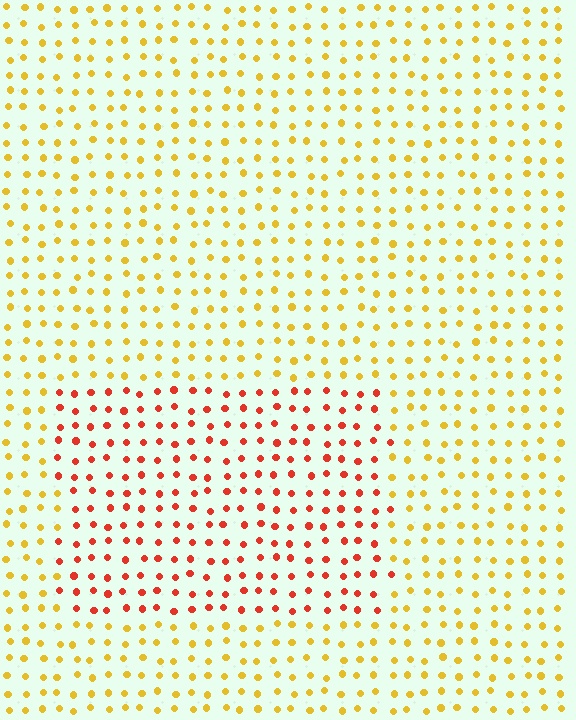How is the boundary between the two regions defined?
The boundary is defined purely by a slight shift in hue (about 45 degrees). Spacing, size, and orientation are identical on both sides.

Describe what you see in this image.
The image is filled with small yellow elements in a uniform arrangement. A rectangle-shaped region is visible where the elements are tinted to a slightly different hue, forming a subtle color boundary.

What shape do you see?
I see a rectangle.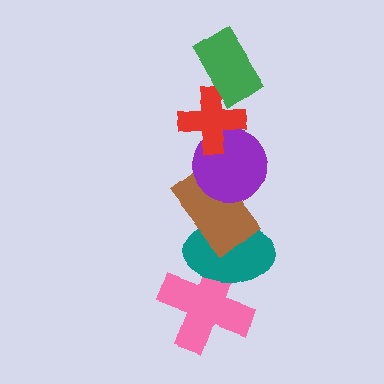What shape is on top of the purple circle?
The red cross is on top of the purple circle.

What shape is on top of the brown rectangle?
The purple circle is on top of the brown rectangle.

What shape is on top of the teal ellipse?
The brown rectangle is on top of the teal ellipse.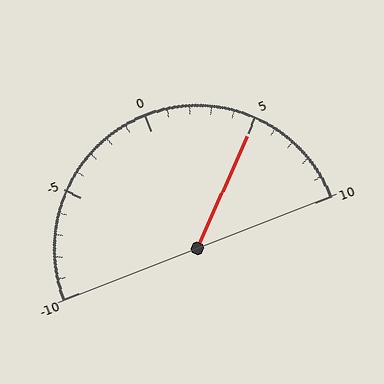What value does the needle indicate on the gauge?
The needle indicates approximately 5.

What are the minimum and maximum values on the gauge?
The gauge ranges from -10 to 10.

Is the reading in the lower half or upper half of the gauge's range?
The reading is in the upper half of the range (-10 to 10).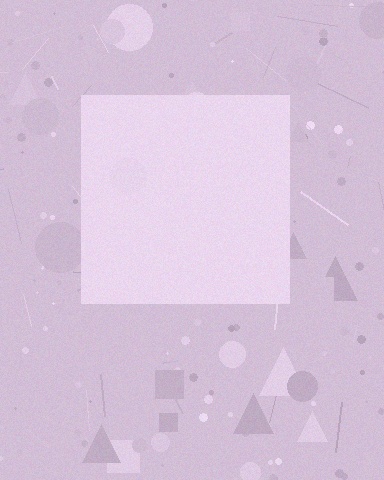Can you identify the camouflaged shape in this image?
The camouflaged shape is a square.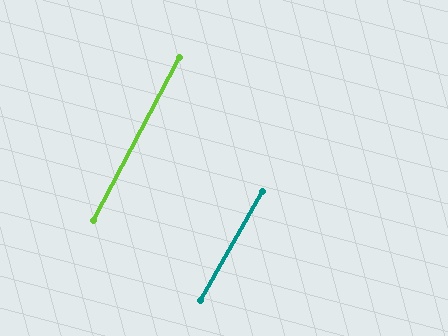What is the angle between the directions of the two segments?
Approximately 2 degrees.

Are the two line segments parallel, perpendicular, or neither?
Parallel — their directions differ by only 1.7°.